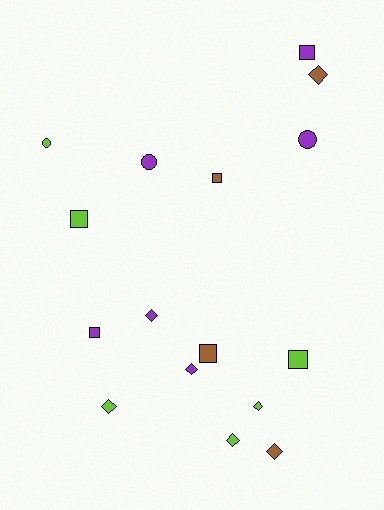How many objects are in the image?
There are 16 objects.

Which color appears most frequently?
Purple, with 6 objects.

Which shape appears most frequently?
Diamond, with 7 objects.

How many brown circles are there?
There are no brown circles.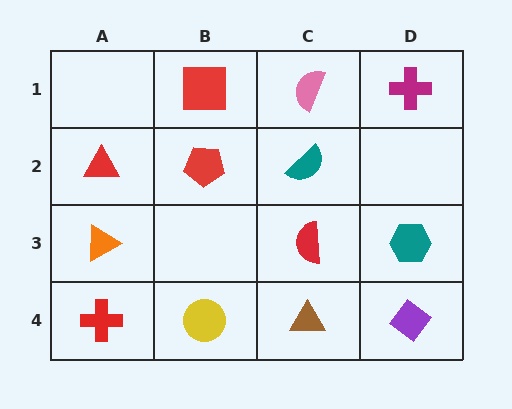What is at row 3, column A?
An orange triangle.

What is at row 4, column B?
A yellow circle.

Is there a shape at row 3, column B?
No, that cell is empty.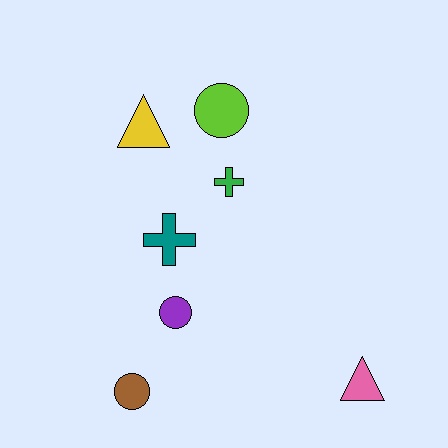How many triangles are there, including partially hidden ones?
There are 2 triangles.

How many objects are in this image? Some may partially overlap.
There are 7 objects.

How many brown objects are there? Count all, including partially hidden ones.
There is 1 brown object.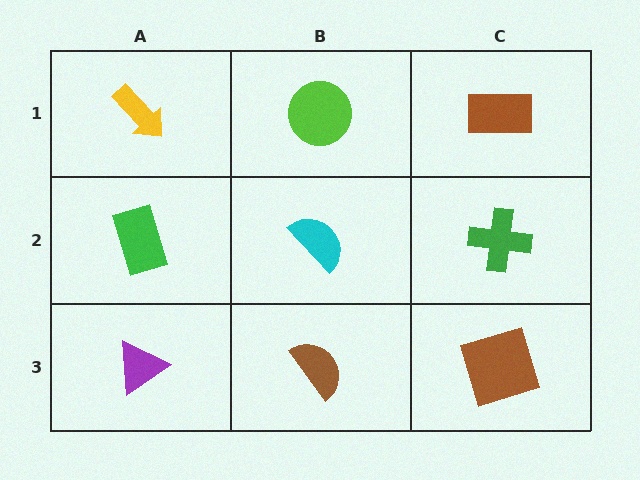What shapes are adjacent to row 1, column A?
A green rectangle (row 2, column A), a lime circle (row 1, column B).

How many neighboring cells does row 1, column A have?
2.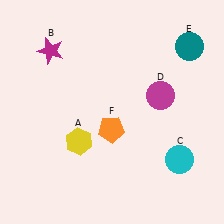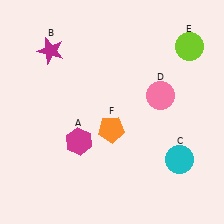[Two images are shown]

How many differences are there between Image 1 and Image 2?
There are 3 differences between the two images.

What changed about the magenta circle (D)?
In Image 1, D is magenta. In Image 2, it changed to pink.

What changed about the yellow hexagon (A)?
In Image 1, A is yellow. In Image 2, it changed to magenta.